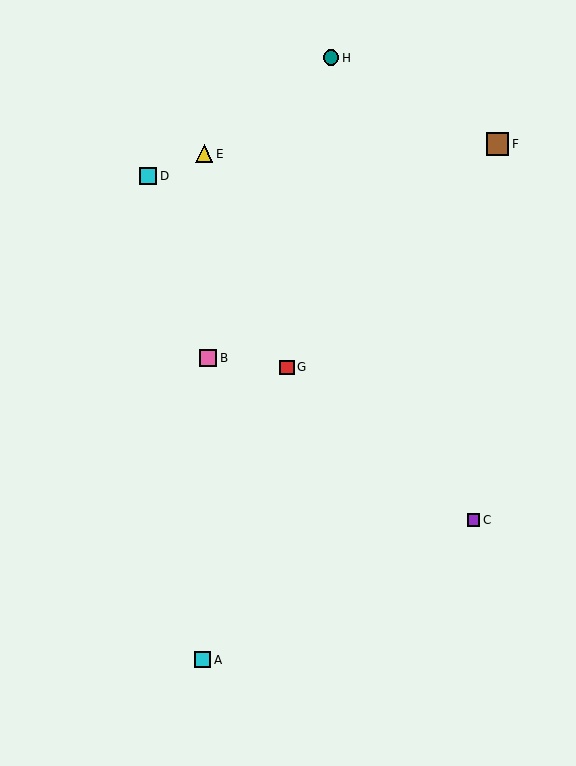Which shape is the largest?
The brown square (labeled F) is the largest.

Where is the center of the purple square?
The center of the purple square is at (474, 520).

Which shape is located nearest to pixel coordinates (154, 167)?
The cyan square (labeled D) at (148, 176) is nearest to that location.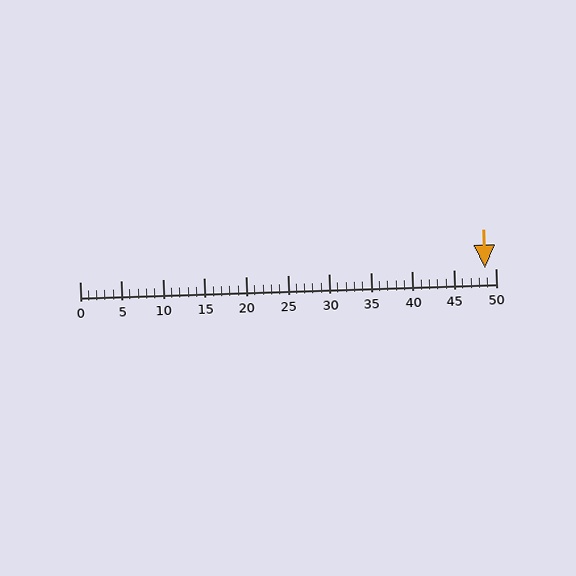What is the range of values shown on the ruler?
The ruler shows values from 0 to 50.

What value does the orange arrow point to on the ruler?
The orange arrow points to approximately 49.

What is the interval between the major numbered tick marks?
The major tick marks are spaced 5 units apart.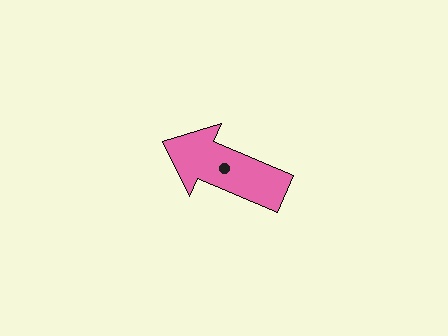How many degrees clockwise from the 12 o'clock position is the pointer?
Approximately 293 degrees.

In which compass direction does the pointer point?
Northwest.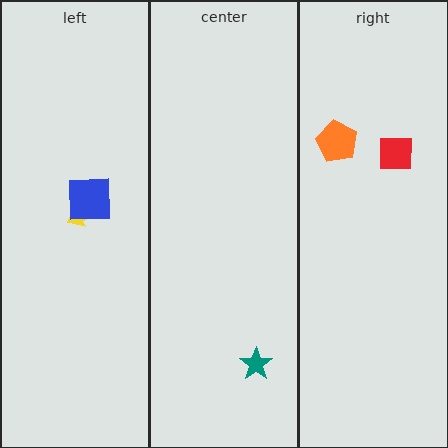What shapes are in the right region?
The red square, the orange pentagon.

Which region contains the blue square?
The left region.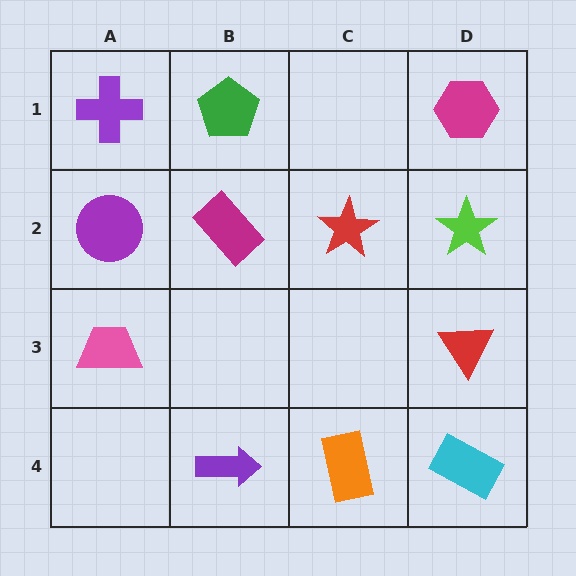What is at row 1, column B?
A green pentagon.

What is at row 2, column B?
A magenta rectangle.